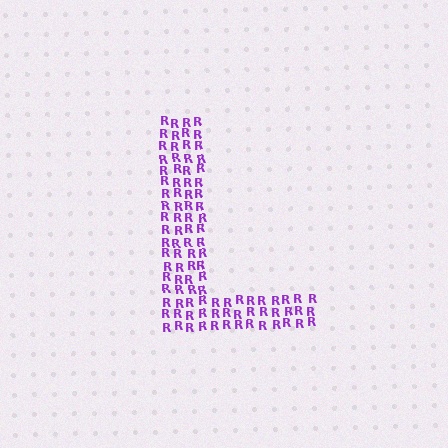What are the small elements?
The small elements are letter R's.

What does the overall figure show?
The overall figure shows the letter L.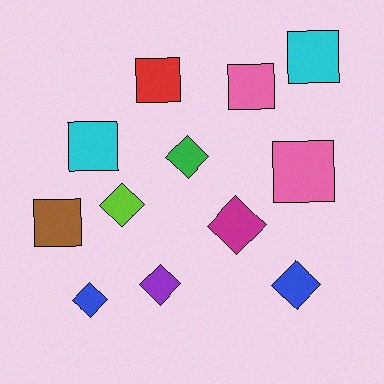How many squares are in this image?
There are 6 squares.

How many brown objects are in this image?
There is 1 brown object.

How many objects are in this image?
There are 12 objects.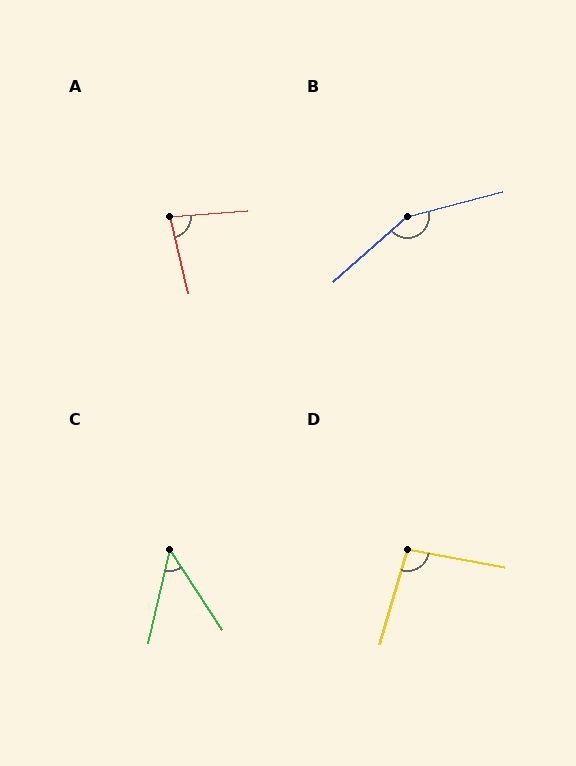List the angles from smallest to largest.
C (46°), A (81°), D (96°), B (153°).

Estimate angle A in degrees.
Approximately 81 degrees.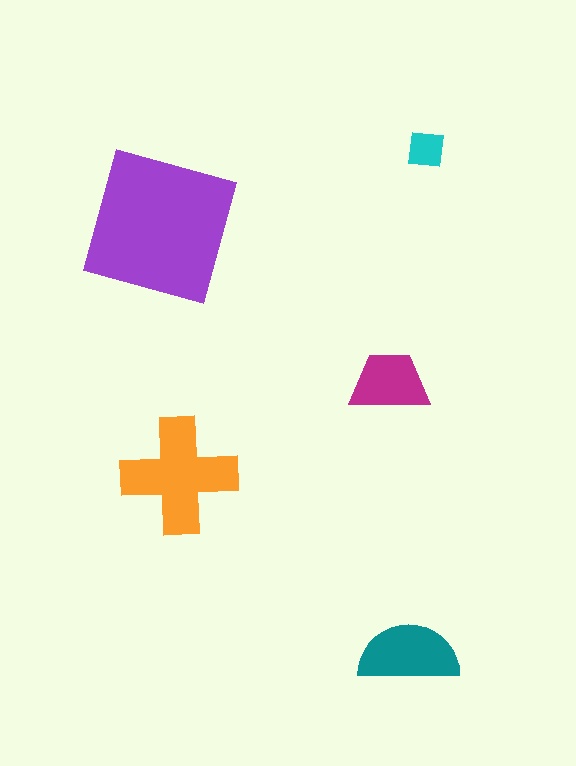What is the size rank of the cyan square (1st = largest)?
5th.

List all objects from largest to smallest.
The purple square, the orange cross, the teal semicircle, the magenta trapezoid, the cyan square.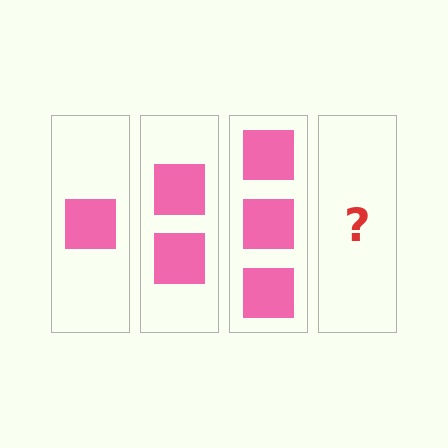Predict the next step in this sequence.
The next step is 4 squares.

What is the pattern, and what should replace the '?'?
The pattern is that each step adds one more square. The '?' should be 4 squares.